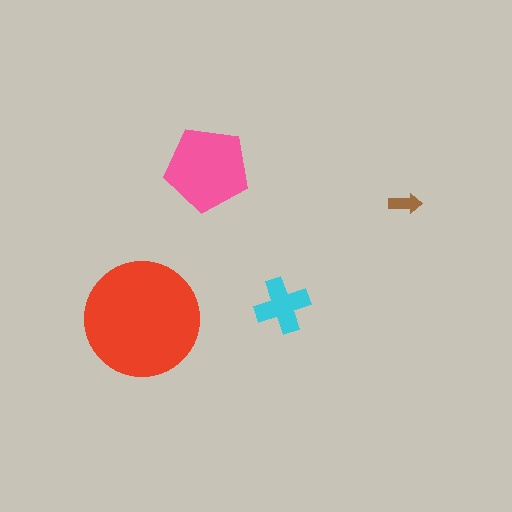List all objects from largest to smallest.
The red circle, the pink pentagon, the cyan cross, the brown arrow.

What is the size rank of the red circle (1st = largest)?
1st.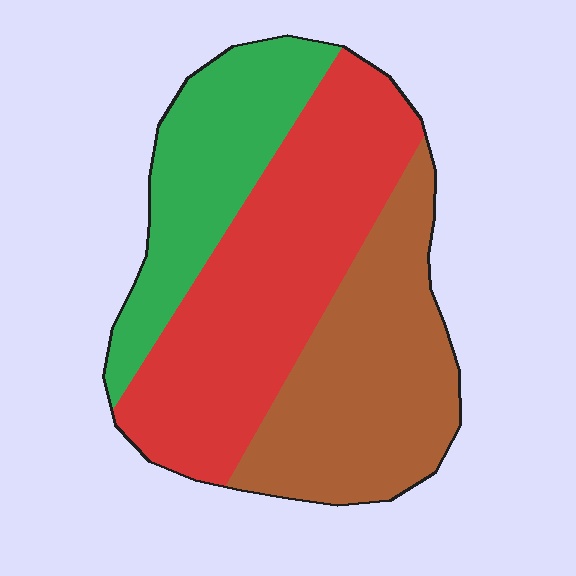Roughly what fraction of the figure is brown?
Brown takes up about one third (1/3) of the figure.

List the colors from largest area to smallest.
From largest to smallest: red, brown, green.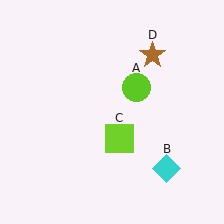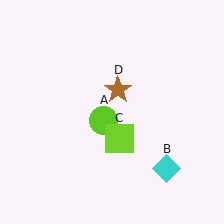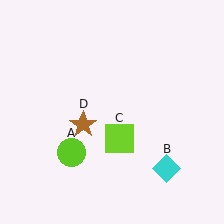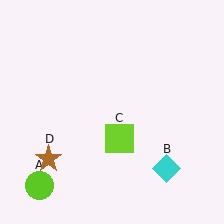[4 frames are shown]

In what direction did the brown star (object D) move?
The brown star (object D) moved down and to the left.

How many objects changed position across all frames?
2 objects changed position: lime circle (object A), brown star (object D).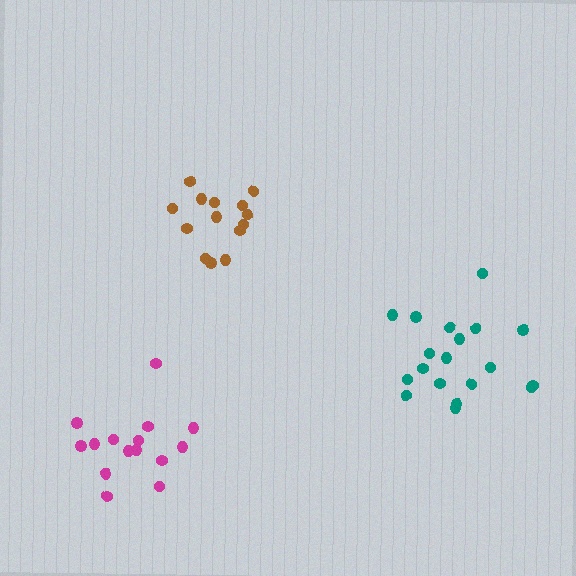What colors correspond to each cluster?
The clusters are colored: magenta, teal, brown.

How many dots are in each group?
Group 1: 15 dots, Group 2: 19 dots, Group 3: 14 dots (48 total).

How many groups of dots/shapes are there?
There are 3 groups.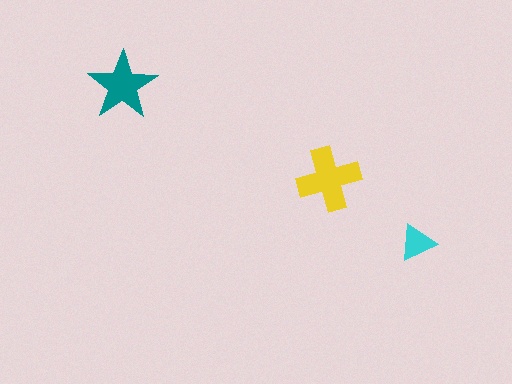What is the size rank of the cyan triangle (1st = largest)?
3rd.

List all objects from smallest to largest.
The cyan triangle, the teal star, the yellow cross.